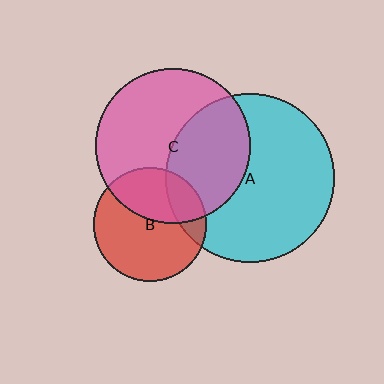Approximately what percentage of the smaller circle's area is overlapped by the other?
Approximately 20%.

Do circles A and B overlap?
Yes.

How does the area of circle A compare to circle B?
Approximately 2.2 times.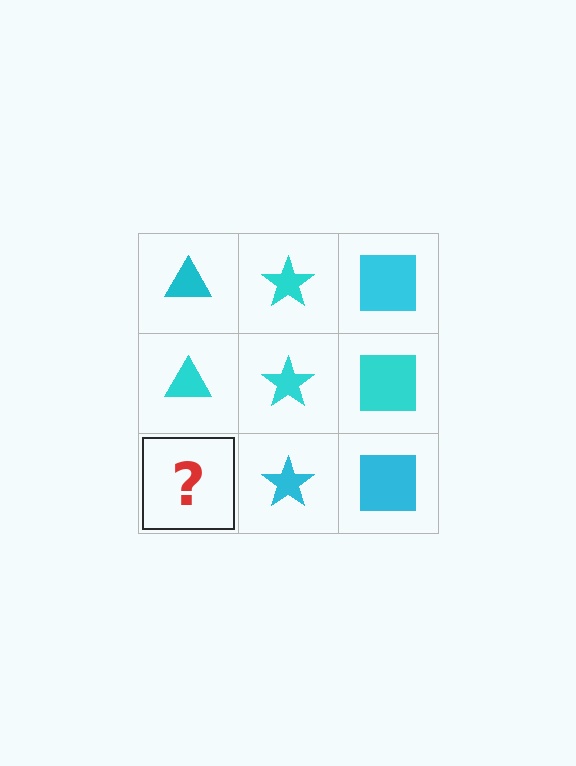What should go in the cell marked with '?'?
The missing cell should contain a cyan triangle.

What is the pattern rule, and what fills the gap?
The rule is that each column has a consistent shape. The gap should be filled with a cyan triangle.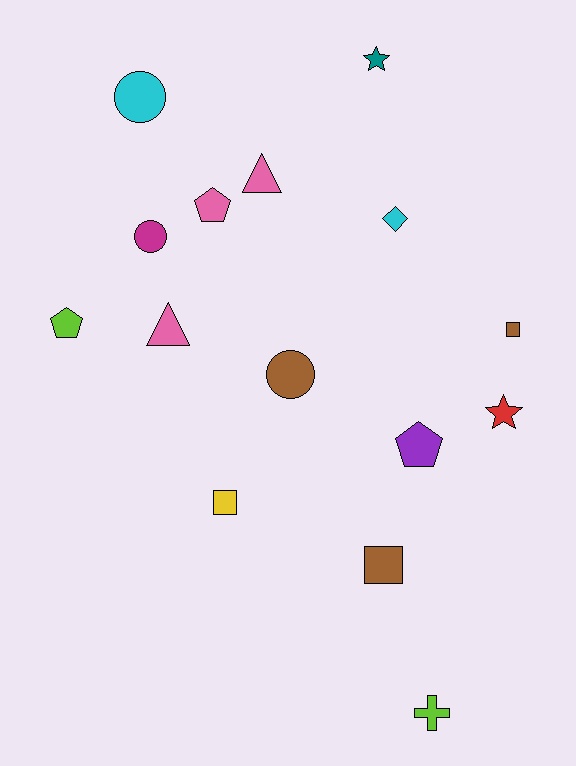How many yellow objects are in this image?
There is 1 yellow object.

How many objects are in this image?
There are 15 objects.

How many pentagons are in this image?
There are 3 pentagons.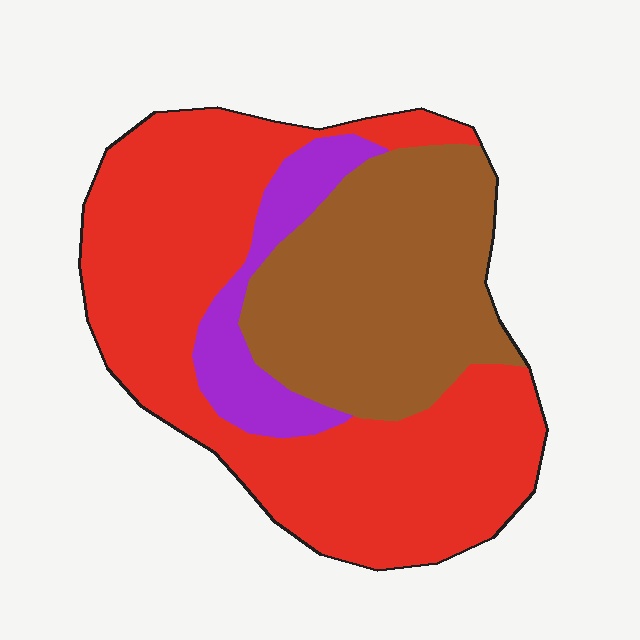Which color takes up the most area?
Red, at roughly 55%.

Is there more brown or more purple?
Brown.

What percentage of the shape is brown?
Brown takes up about one third (1/3) of the shape.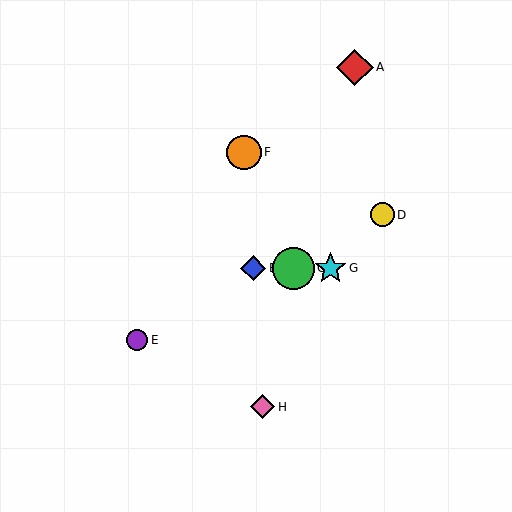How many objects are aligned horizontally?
3 objects (B, C, G) are aligned horizontally.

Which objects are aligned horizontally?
Objects B, C, G are aligned horizontally.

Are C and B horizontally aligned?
Yes, both are at y≈268.